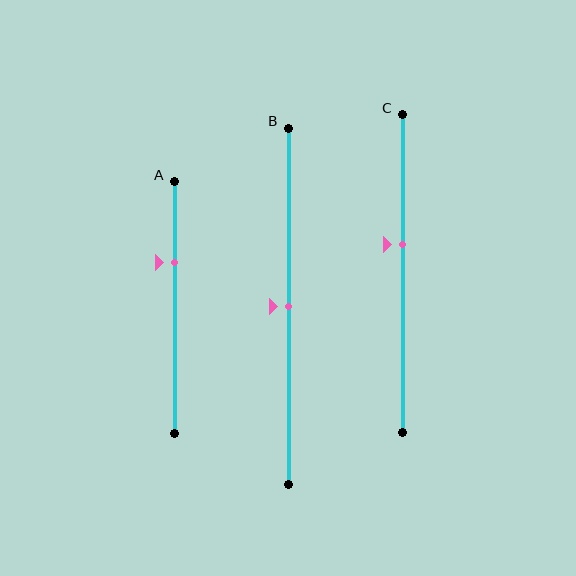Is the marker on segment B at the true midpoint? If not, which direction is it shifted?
Yes, the marker on segment B is at the true midpoint.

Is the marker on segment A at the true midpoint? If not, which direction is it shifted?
No, the marker on segment A is shifted upward by about 18% of the segment length.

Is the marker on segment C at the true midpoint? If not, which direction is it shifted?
No, the marker on segment C is shifted upward by about 9% of the segment length.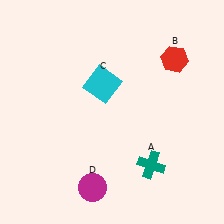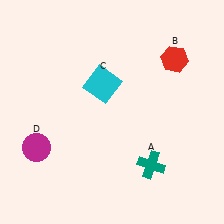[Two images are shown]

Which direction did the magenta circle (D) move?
The magenta circle (D) moved left.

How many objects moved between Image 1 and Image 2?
1 object moved between the two images.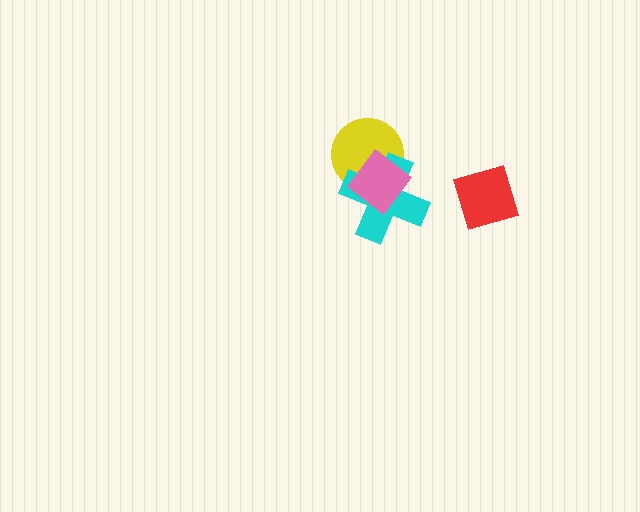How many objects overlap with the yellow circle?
2 objects overlap with the yellow circle.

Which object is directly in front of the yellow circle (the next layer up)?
The cyan cross is directly in front of the yellow circle.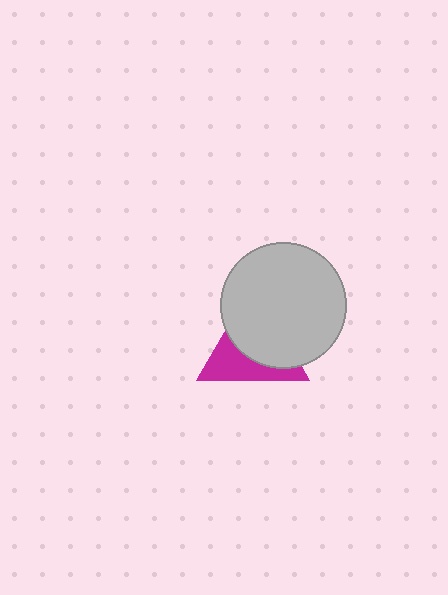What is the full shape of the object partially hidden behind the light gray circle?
The partially hidden object is a magenta triangle.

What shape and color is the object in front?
The object in front is a light gray circle.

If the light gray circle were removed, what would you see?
You would see the complete magenta triangle.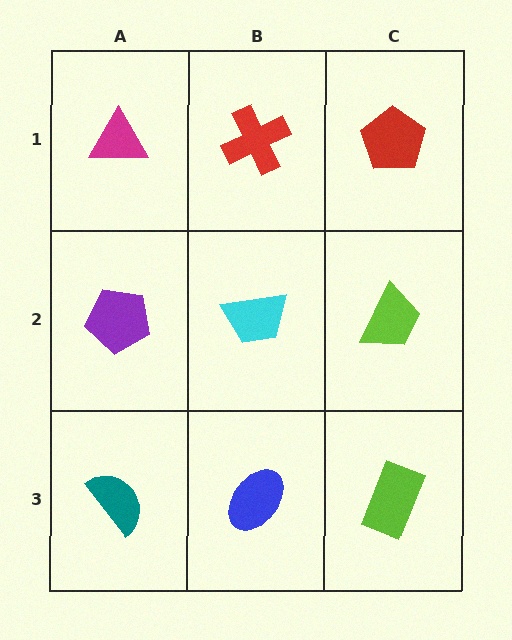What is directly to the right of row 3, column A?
A blue ellipse.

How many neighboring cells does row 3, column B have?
3.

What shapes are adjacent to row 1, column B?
A cyan trapezoid (row 2, column B), a magenta triangle (row 1, column A), a red pentagon (row 1, column C).